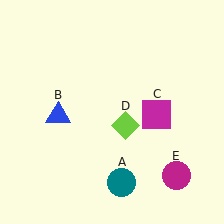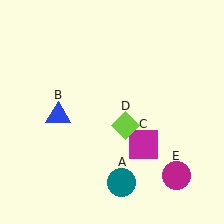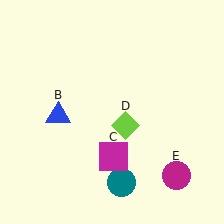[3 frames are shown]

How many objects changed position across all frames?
1 object changed position: magenta square (object C).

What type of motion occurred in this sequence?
The magenta square (object C) rotated clockwise around the center of the scene.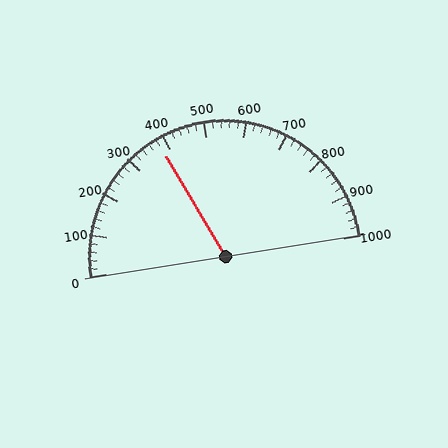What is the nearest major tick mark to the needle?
The nearest major tick mark is 400.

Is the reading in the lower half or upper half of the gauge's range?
The reading is in the lower half of the range (0 to 1000).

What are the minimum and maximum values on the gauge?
The gauge ranges from 0 to 1000.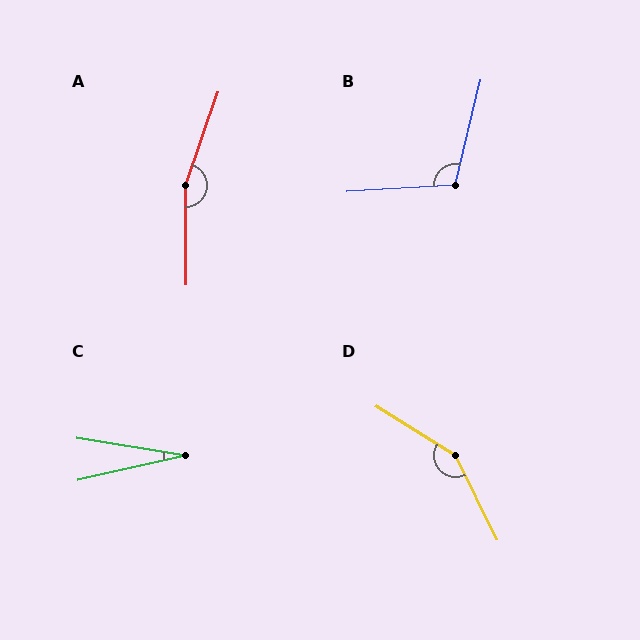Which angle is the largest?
A, at approximately 161 degrees.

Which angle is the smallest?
C, at approximately 22 degrees.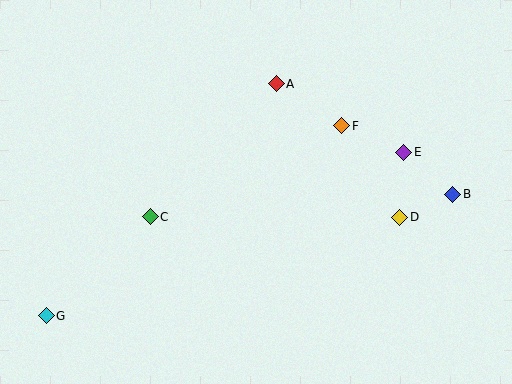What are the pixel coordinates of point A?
Point A is at (276, 84).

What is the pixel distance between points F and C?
The distance between F and C is 212 pixels.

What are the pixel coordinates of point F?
Point F is at (342, 126).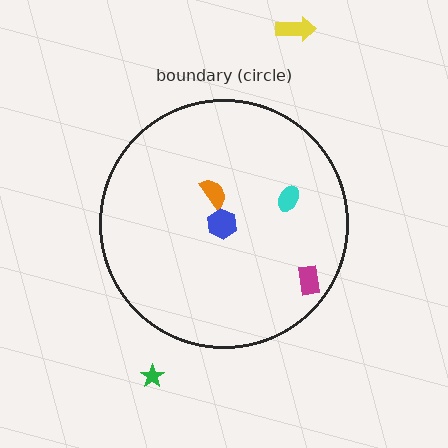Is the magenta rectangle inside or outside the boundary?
Inside.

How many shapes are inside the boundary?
4 inside, 2 outside.